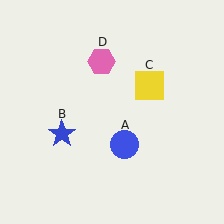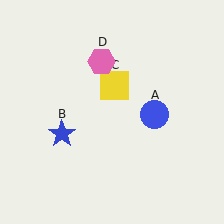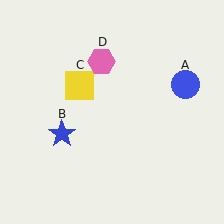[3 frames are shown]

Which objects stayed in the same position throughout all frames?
Blue star (object B) and pink hexagon (object D) remained stationary.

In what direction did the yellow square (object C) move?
The yellow square (object C) moved left.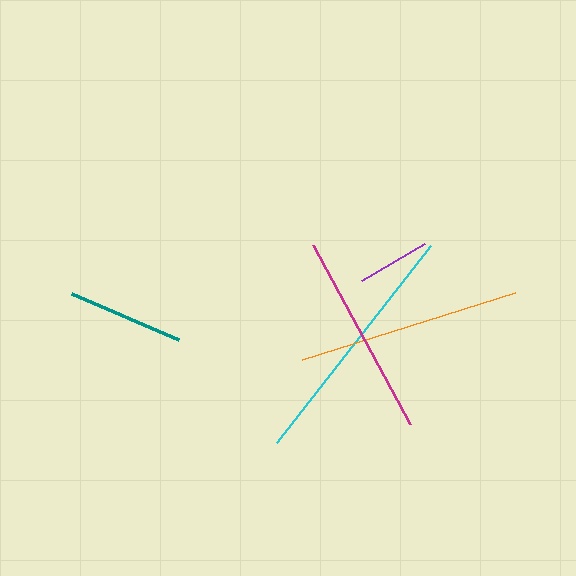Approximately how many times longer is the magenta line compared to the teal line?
The magenta line is approximately 1.7 times the length of the teal line.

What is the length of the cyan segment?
The cyan segment is approximately 250 pixels long.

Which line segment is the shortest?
The purple line is the shortest at approximately 73 pixels.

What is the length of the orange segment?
The orange segment is approximately 223 pixels long.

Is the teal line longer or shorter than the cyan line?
The cyan line is longer than the teal line.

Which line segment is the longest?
The cyan line is the longest at approximately 250 pixels.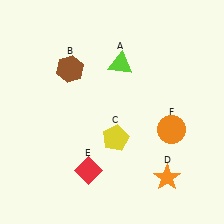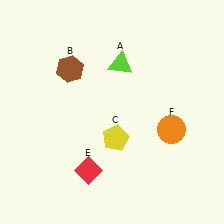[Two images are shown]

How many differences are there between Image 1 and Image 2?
There is 1 difference between the two images.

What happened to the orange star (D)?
The orange star (D) was removed in Image 2. It was in the bottom-right area of Image 1.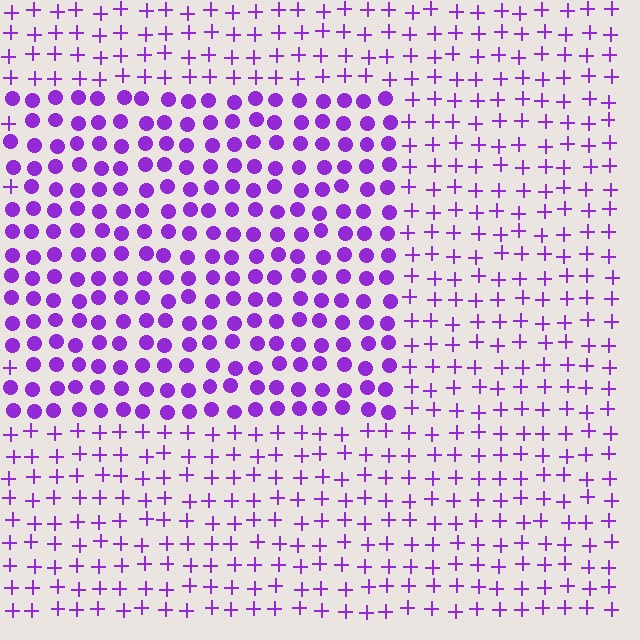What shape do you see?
I see a rectangle.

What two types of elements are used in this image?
The image uses circles inside the rectangle region and plus signs outside it.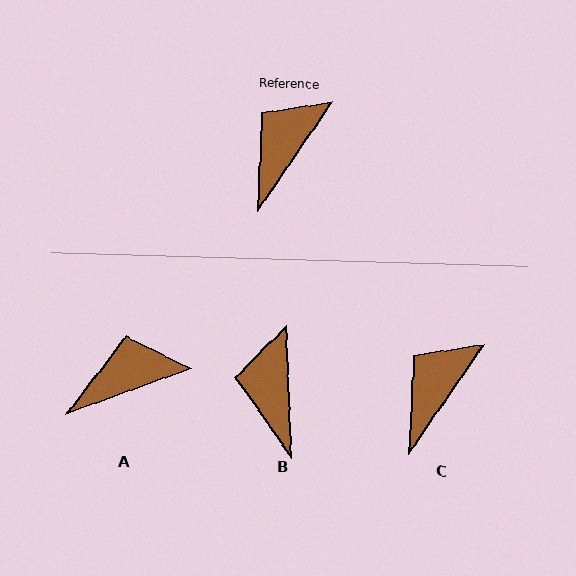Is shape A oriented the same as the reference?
No, it is off by about 35 degrees.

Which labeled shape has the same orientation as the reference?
C.